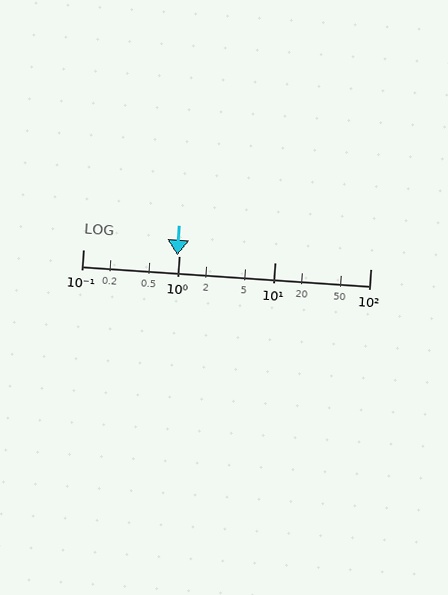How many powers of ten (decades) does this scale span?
The scale spans 3 decades, from 0.1 to 100.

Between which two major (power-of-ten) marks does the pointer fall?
The pointer is between 0.1 and 1.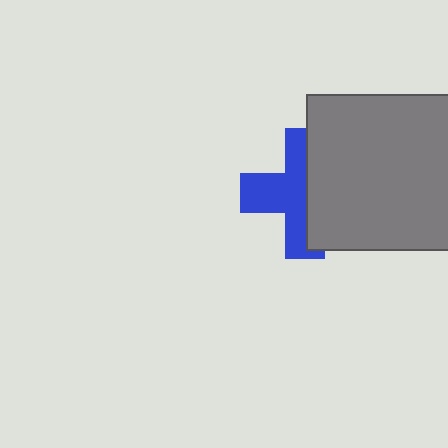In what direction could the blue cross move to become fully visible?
The blue cross could move left. That would shift it out from behind the gray rectangle entirely.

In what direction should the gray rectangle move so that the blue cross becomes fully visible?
The gray rectangle should move right. That is the shortest direction to clear the overlap and leave the blue cross fully visible.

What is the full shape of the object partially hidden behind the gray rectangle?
The partially hidden object is a blue cross.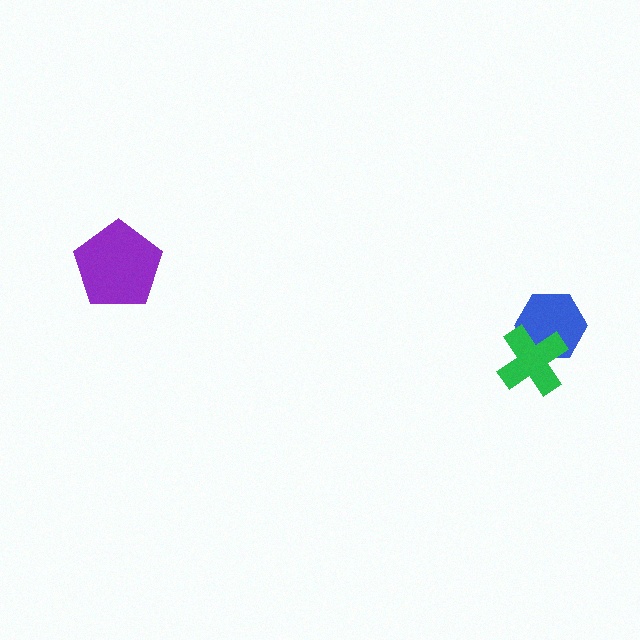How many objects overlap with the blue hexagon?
1 object overlaps with the blue hexagon.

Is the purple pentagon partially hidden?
No, no other shape covers it.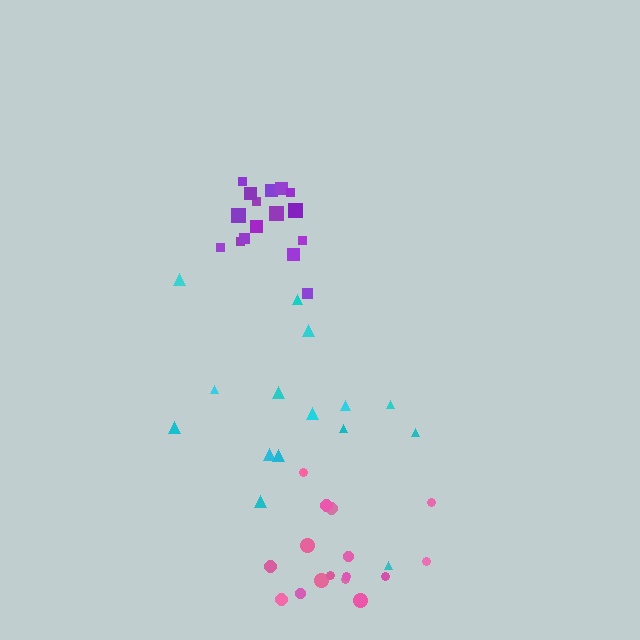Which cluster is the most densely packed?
Purple.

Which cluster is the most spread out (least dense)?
Cyan.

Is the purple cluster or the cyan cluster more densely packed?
Purple.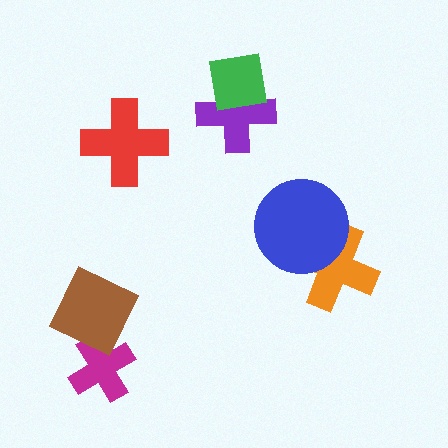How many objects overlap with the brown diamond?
1 object overlaps with the brown diamond.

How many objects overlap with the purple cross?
1 object overlaps with the purple cross.